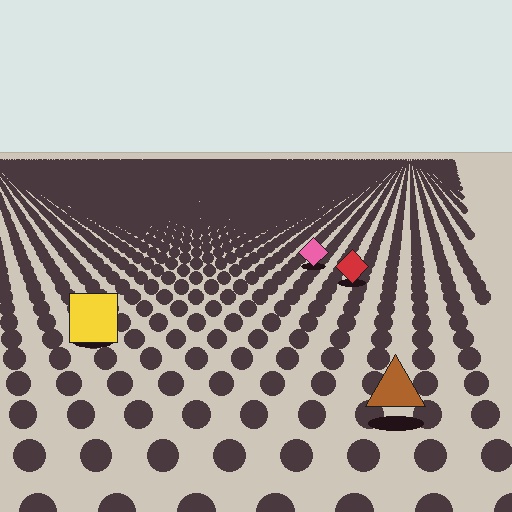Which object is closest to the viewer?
The brown triangle is closest. The texture marks near it are larger and more spread out.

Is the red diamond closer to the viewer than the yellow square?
No. The yellow square is closer — you can tell from the texture gradient: the ground texture is coarser near it.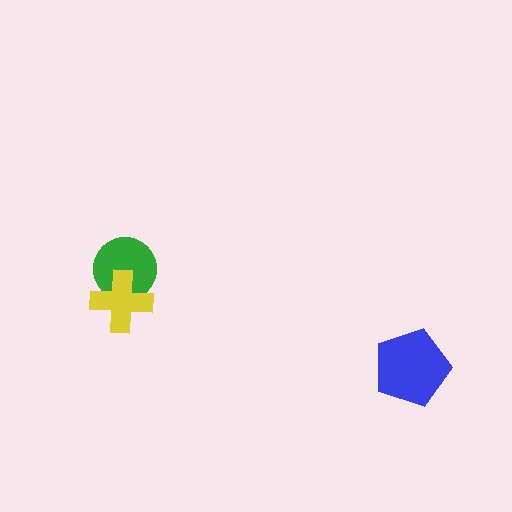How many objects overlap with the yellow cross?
1 object overlaps with the yellow cross.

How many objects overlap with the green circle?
1 object overlaps with the green circle.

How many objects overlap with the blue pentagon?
0 objects overlap with the blue pentagon.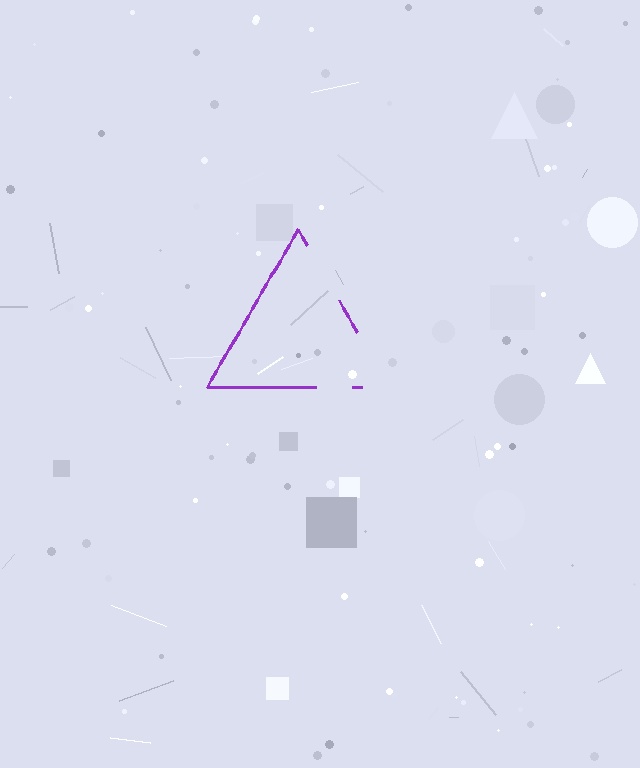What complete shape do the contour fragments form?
The contour fragments form a triangle.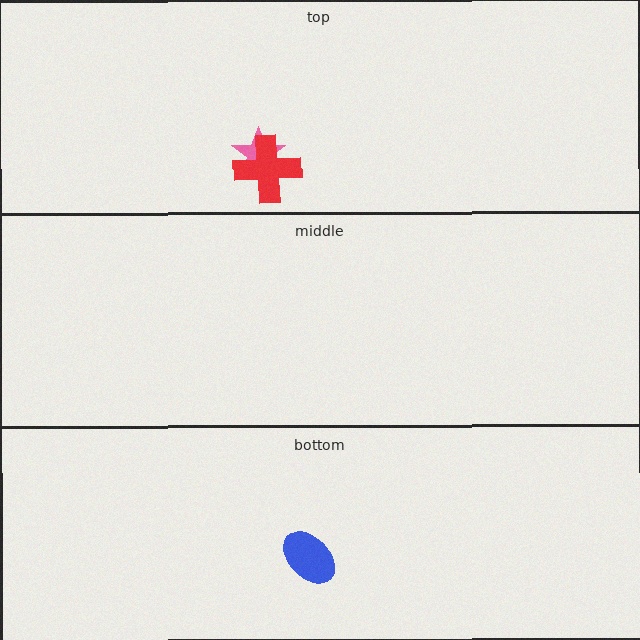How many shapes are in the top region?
2.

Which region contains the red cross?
The top region.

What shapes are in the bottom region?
The blue ellipse.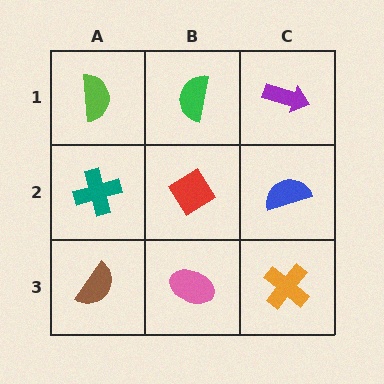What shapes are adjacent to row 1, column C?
A blue semicircle (row 2, column C), a green semicircle (row 1, column B).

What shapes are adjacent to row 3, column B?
A red diamond (row 2, column B), a brown semicircle (row 3, column A), an orange cross (row 3, column C).